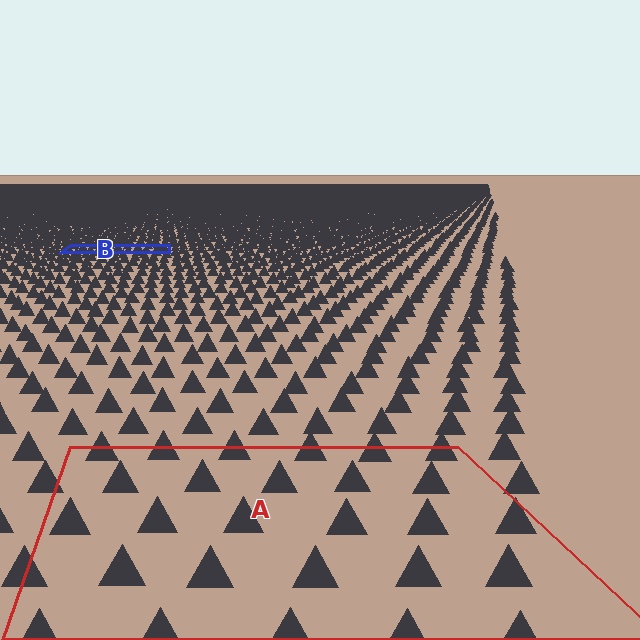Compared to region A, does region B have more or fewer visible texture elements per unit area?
Region B has more texture elements per unit area — they are packed more densely because it is farther away.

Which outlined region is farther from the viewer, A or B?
Region B is farther from the viewer — the texture elements inside it appear smaller and more densely packed.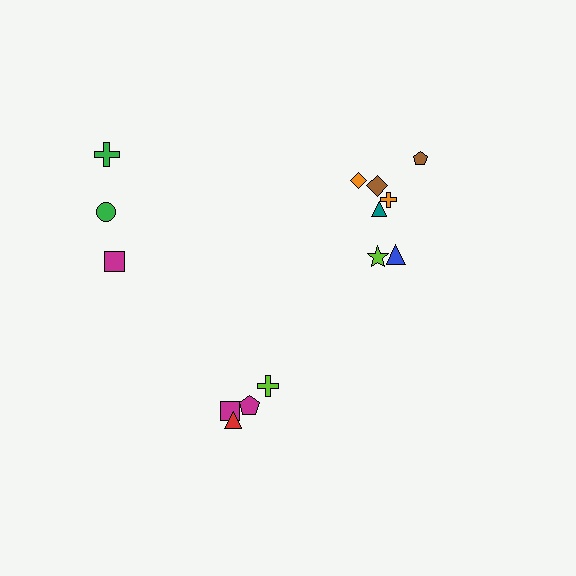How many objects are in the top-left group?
There are 3 objects.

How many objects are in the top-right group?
There are 7 objects.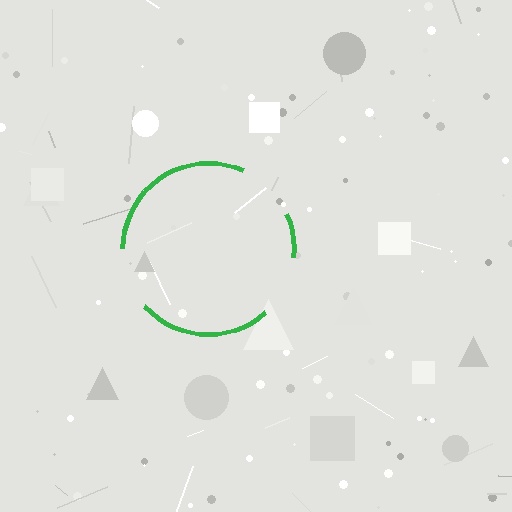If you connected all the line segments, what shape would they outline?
They would outline a circle.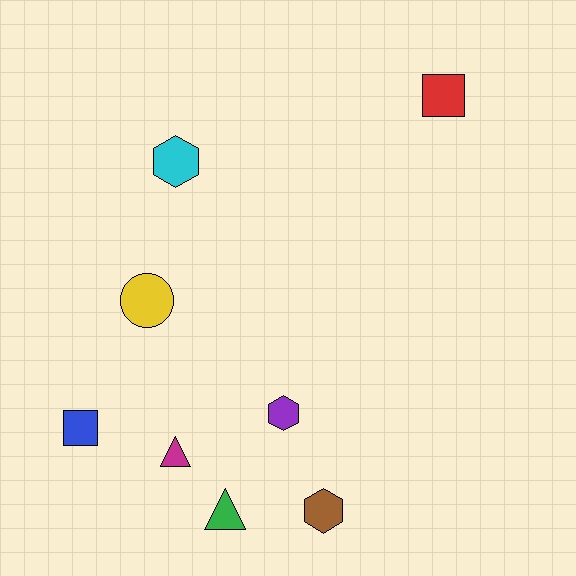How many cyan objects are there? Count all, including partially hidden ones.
There is 1 cyan object.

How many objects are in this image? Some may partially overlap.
There are 8 objects.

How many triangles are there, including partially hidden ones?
There are 2 triangles.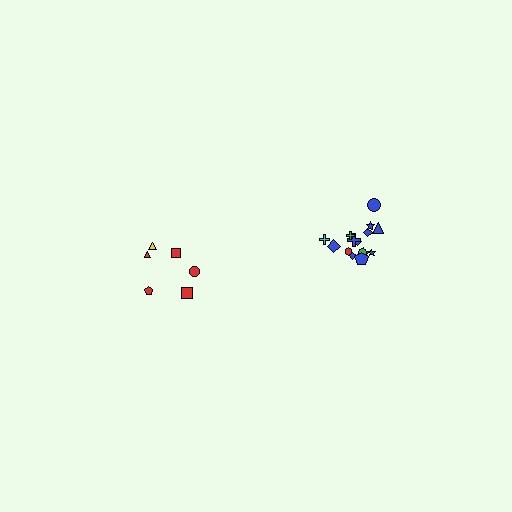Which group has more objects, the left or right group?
The right group.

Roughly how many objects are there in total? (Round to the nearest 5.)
Roughly 20 objects in total.